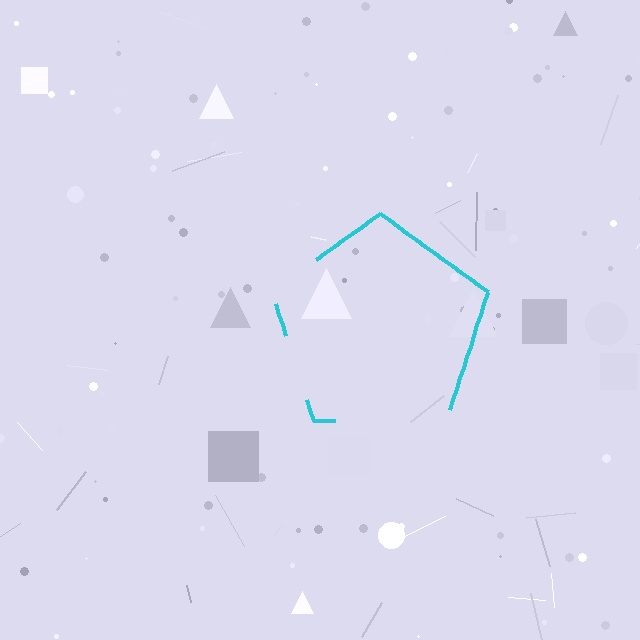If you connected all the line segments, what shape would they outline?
They would outline a pentagon.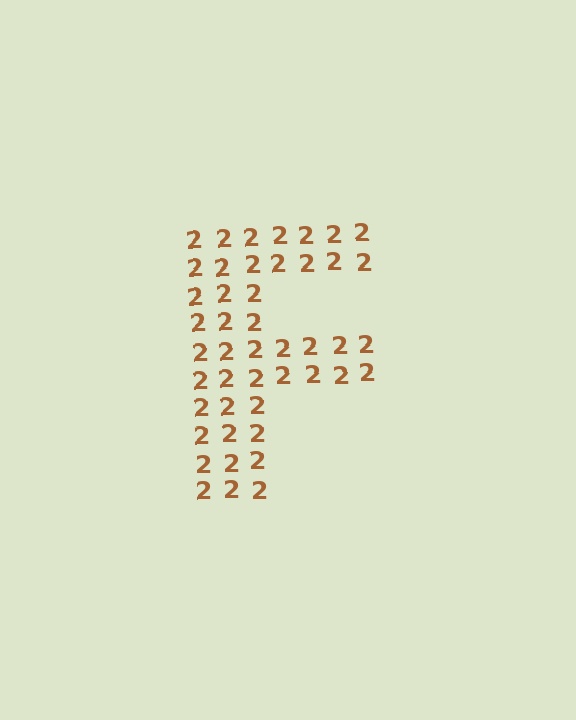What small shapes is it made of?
It is made of small digit 2's.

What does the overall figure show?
The overall figure shows the letter F.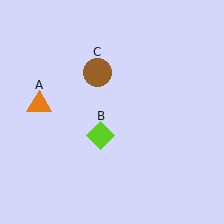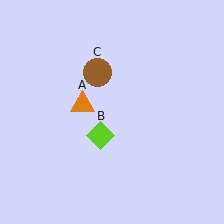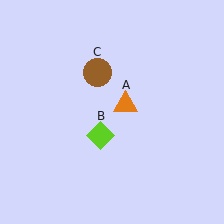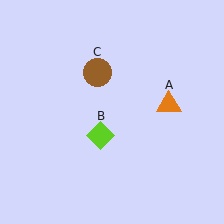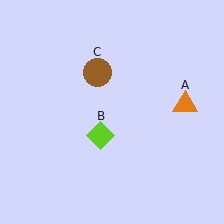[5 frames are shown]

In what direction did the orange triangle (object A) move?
The orange triangle (object A) moved right.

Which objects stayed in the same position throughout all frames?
Lime diamond (object B) and brown circle (object C) remained stationary.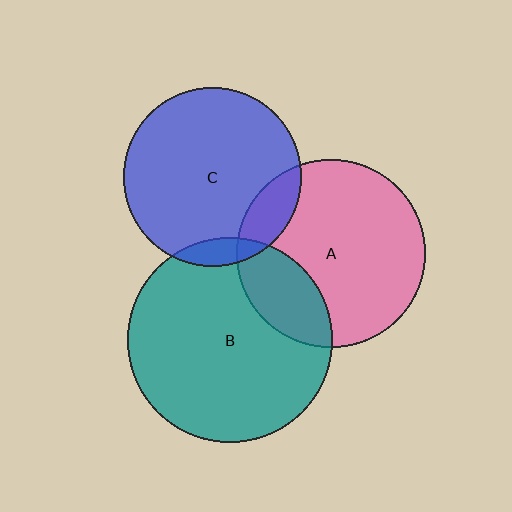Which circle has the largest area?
Circle B (teal).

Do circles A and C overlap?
Yes.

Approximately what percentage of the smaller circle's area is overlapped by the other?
Approximately 15%.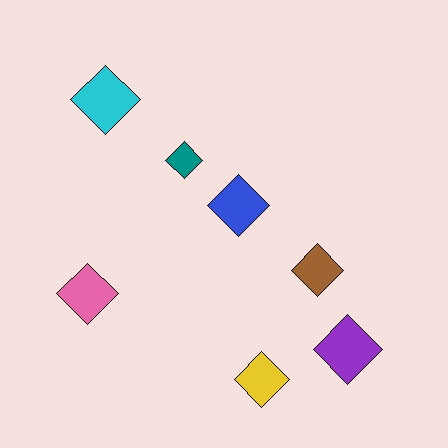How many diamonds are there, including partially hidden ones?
There are 7 diamonds.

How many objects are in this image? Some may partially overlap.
There are 7 objects.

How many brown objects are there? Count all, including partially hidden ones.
There is 1 brown object.